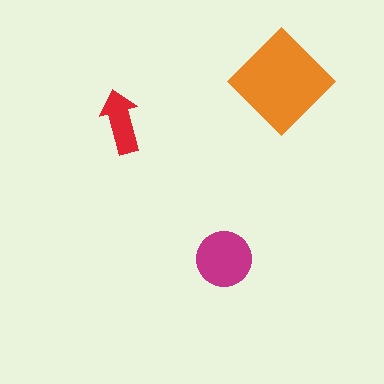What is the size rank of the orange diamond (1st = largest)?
1st.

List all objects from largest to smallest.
The orange diamond, the magenta circle, the red arrow.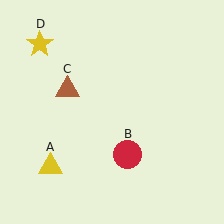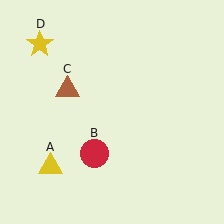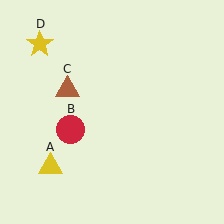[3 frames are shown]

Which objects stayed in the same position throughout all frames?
Yellow triangle (object A) and brown triangle (object C) and yellow star (object D) remained stationary.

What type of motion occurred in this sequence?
The red circle (object B) rotated clockwise around the center of the scene.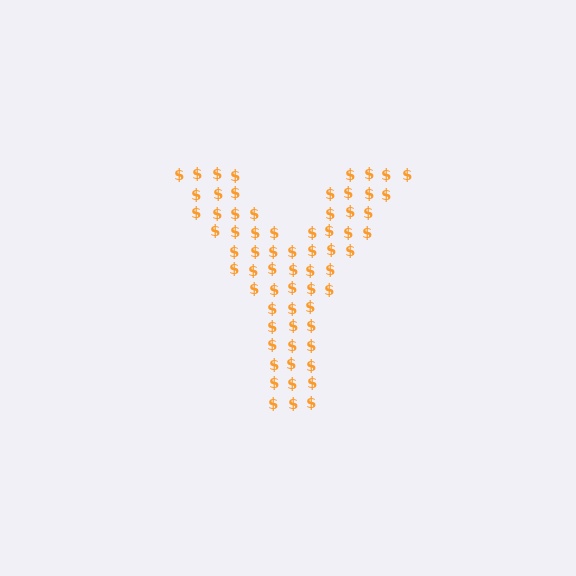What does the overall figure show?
The overall figure shows the letter Y.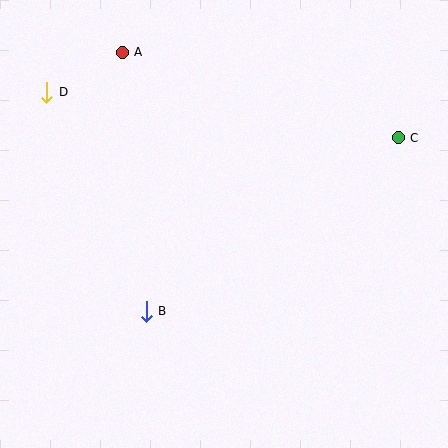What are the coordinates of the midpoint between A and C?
The midpoint between A and C is at (260, 95).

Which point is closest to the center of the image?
Point B at (146, 311) is closest to the center.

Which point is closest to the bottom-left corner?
Point B is closest to the bottom-left corner.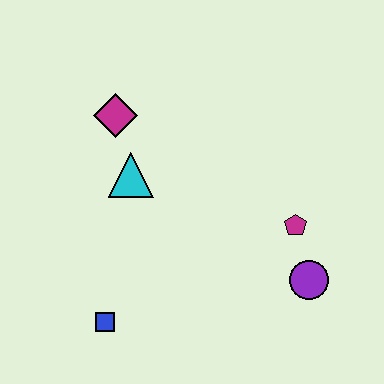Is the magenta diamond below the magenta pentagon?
No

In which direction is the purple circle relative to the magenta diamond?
The purple circle is to the right of the magenta diamond.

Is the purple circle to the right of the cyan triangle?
Yes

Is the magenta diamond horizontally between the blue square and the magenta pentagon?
Yes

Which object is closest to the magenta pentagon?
The purple circle is closest to the magenta pentagon.